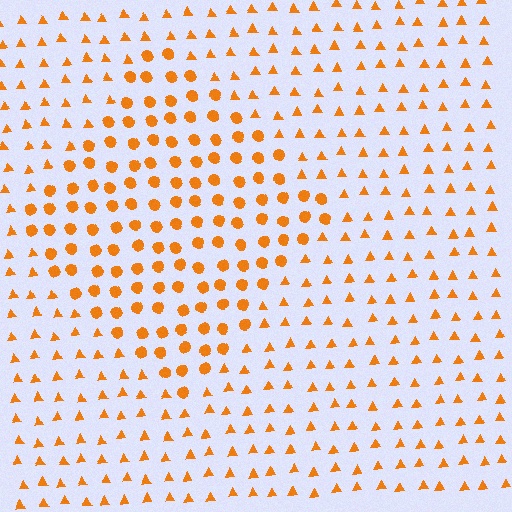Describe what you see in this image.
The image is filled with small orange elements arranged in a uniform grid. A diamond-shaped region contains circles, while the surrounding area contains triangles. The boundary is defined purely by the change in element shape.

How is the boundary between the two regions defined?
The boundary is defined by a change in element shape: circles inside vs. triangles outside. All elements share the same color and spacing.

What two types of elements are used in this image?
The image uses circles inside the diamond region and triangles outside it.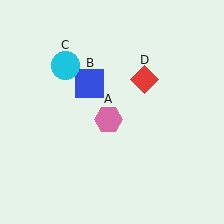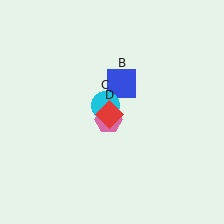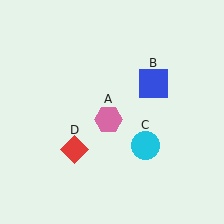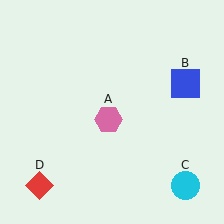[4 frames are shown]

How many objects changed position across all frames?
3 objects changed position: blue square (object B), cyan circle (object C), red diamond (object D).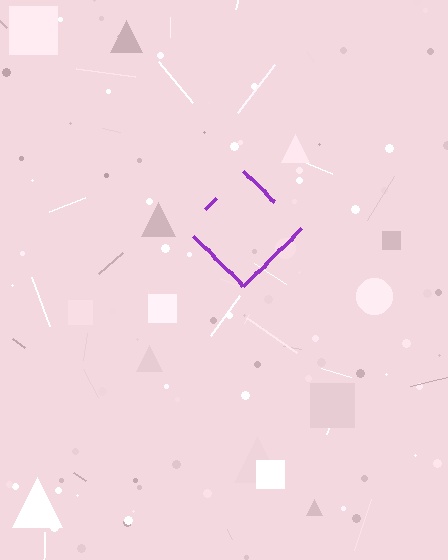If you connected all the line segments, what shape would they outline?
They would outline a diamond.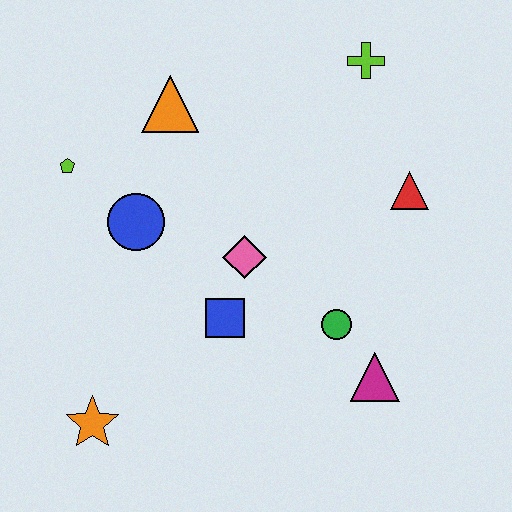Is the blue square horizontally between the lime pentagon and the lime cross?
Yes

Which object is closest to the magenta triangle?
The green circle is closest to the magenta triangle.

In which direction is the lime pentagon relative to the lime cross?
The lime pentagon is to the left of the lime cross.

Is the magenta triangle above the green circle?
No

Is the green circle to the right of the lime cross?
No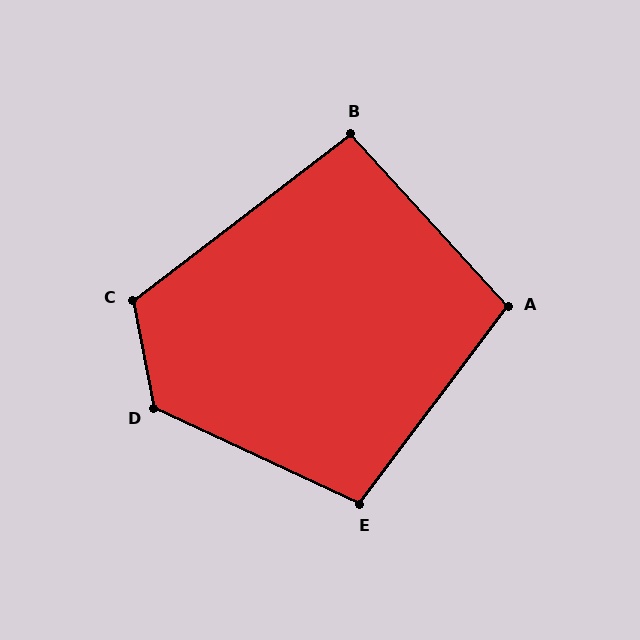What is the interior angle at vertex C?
Approximately 116 degrees (obtuse).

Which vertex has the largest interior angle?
D, at approximately 126 degrees.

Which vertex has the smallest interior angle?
B, at approximately 95 degrees.